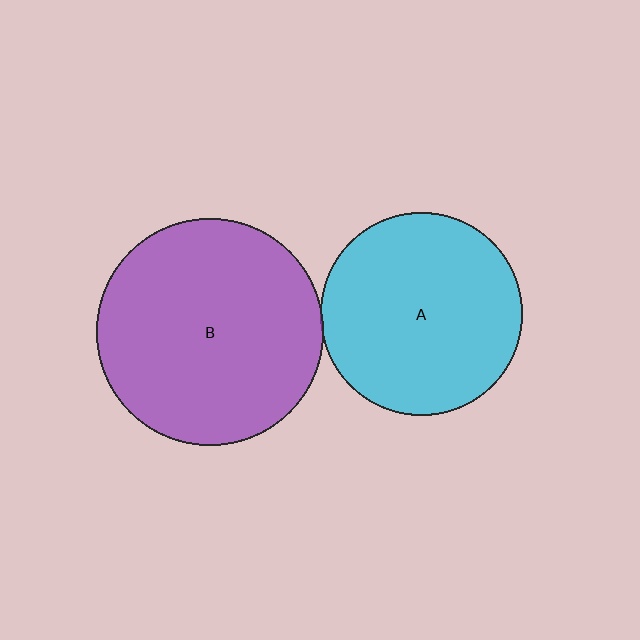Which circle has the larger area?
Circle B (purple).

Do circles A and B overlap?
Yes.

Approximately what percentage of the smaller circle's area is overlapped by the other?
Approximately 5%.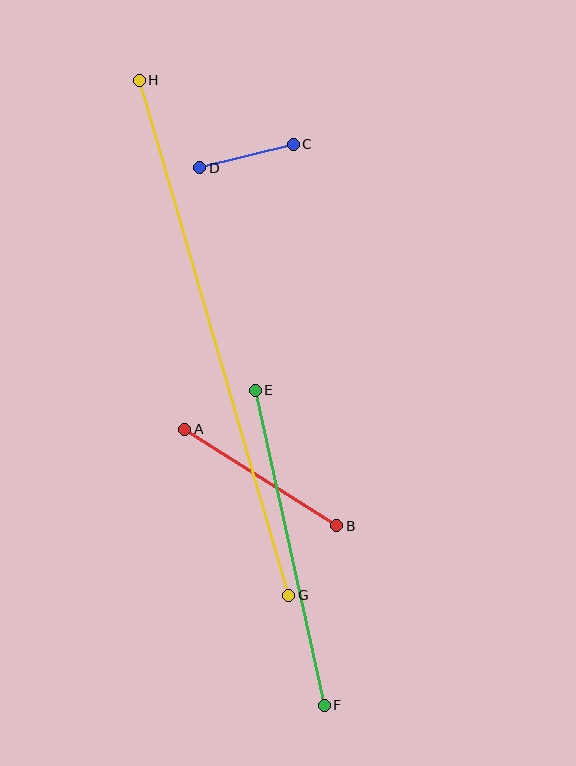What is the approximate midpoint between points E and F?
The midpoint is at approximately (290, 548) pixels.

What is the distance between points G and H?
The distance is approximately 536 pixels.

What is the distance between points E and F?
The distance is approximately 322 pixels.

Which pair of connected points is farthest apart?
Points G and H are farthest apart.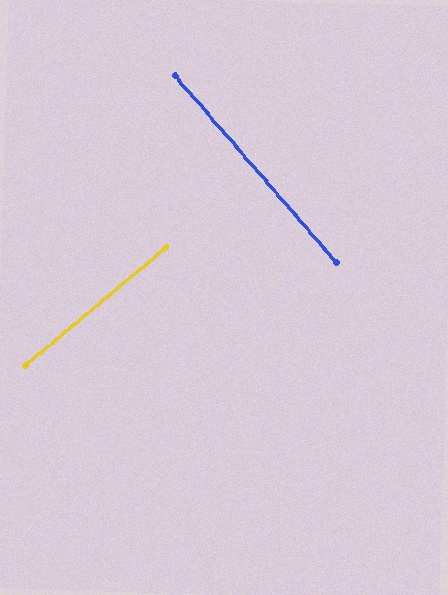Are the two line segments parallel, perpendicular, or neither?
Perpendicular — they meet at approximately 90°.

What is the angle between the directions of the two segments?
Approximately 90 degrees.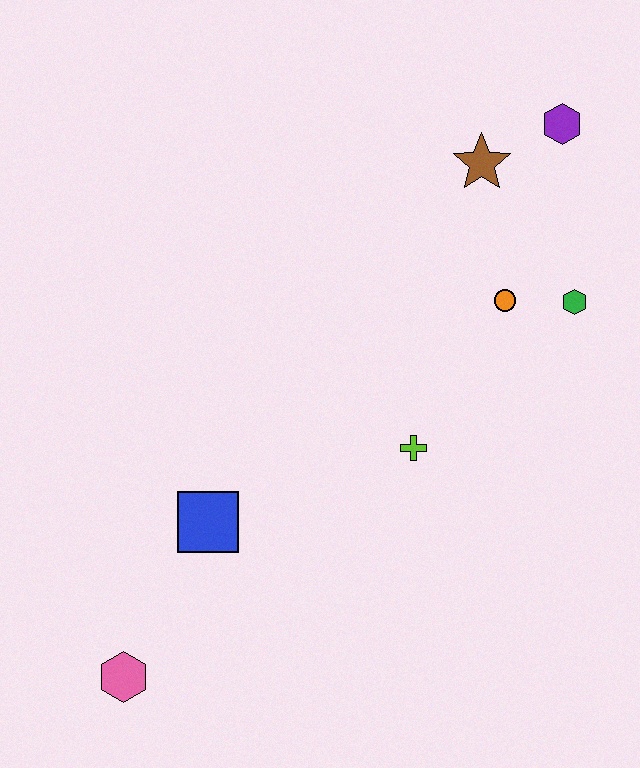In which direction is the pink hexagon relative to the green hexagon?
The pink hexagon is to the left of the green hexagon.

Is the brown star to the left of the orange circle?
Yes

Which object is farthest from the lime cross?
The pink hexagon is farthest from the lime cross.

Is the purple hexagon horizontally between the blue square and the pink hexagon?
No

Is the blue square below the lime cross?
Yes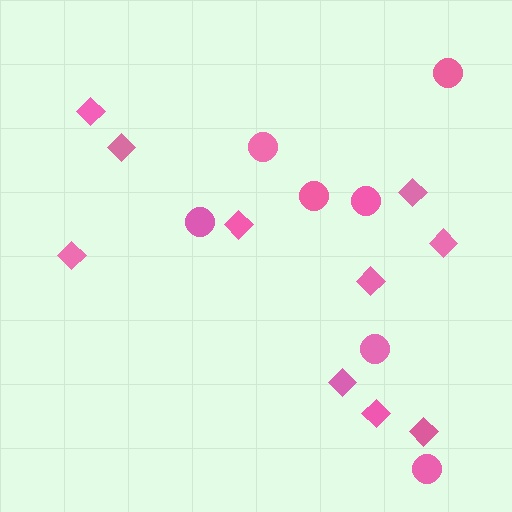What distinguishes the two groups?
There are 2 groups: one group of diamonds (10) and one group of circles (7).